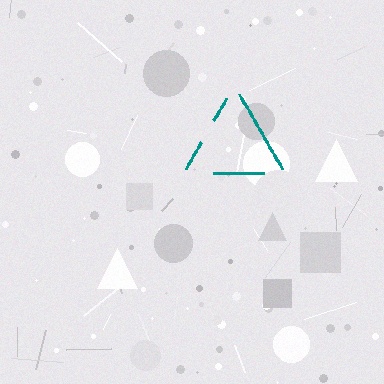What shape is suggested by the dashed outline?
The dashed outline suggests a triangle.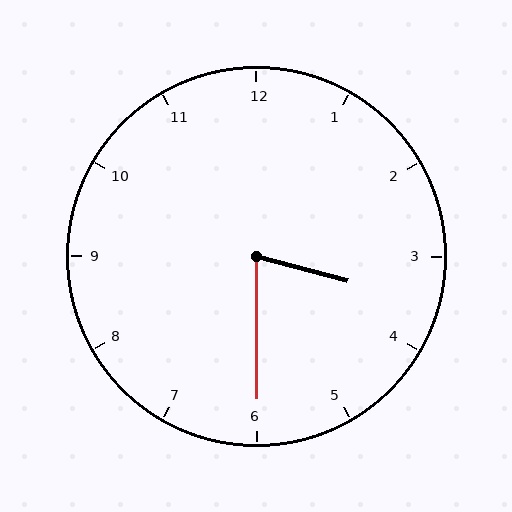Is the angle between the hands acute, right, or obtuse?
It is acute.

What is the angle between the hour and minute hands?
Approximately 75 degrees.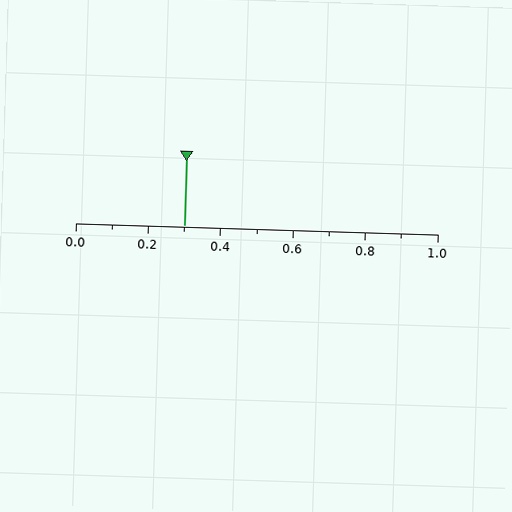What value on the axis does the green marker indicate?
The marker indicates approximately 0.3.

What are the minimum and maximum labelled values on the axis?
The axis runs from 0.0 to 1.0.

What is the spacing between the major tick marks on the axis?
The major ticks are spaced 0.2 apart.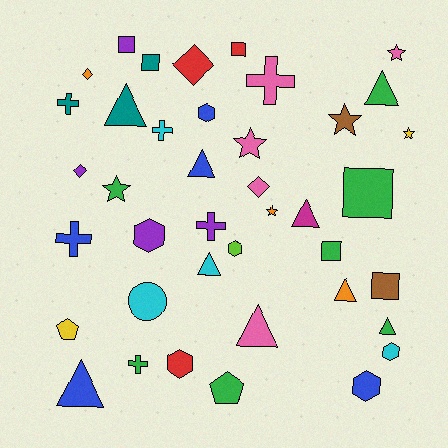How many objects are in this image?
There are 40 objects.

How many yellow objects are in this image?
There are 2 yellow objects.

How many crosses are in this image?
There are 6 crosses.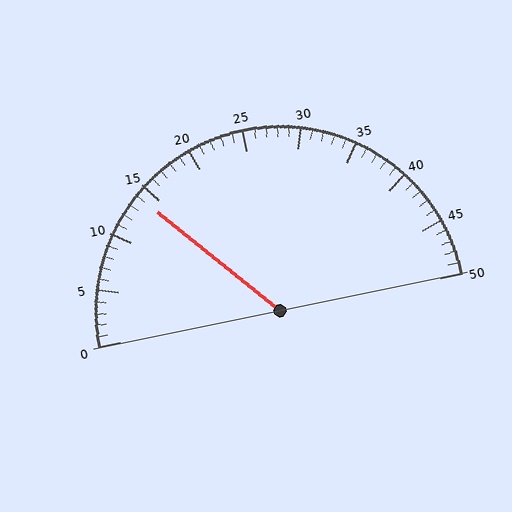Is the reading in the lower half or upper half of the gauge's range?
The reading is in the lower half of the range (0 to 50).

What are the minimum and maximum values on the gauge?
The gauge ranges from 0 to 50.